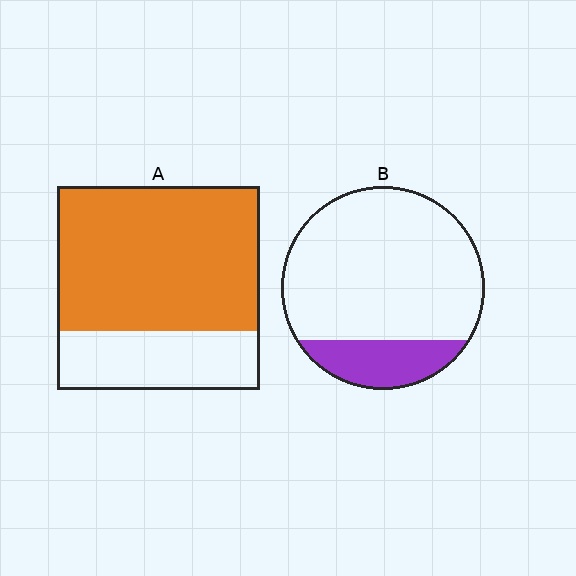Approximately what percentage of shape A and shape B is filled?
A is approximately 70% and B is approximately 20%.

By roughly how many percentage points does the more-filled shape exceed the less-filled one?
By roughly 50 percentage points (A over B).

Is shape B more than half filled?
No.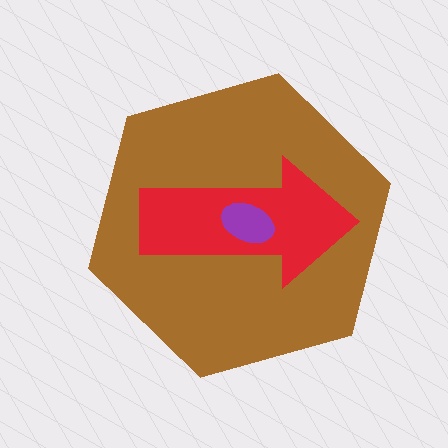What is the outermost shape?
The brown hexagon.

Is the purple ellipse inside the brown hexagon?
Yes.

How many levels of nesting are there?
3.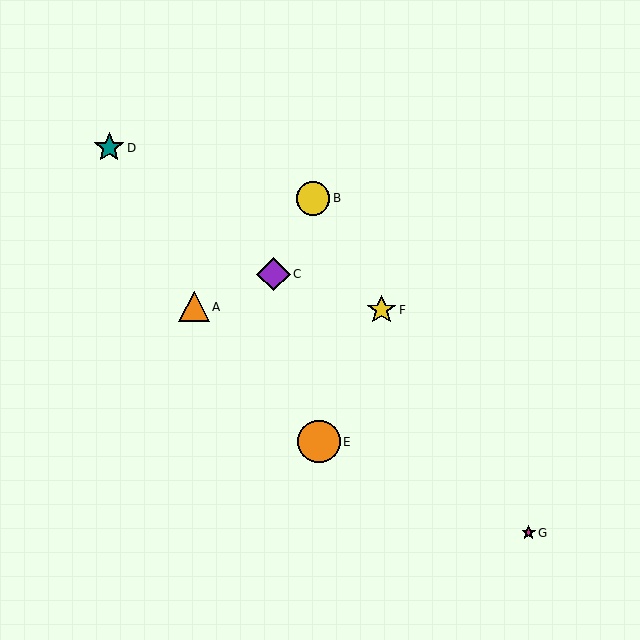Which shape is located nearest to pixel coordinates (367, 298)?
The yellow star (labeled F) at (382, 310) is nearest to that location.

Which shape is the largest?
The orange circle (labeled E) is the largest.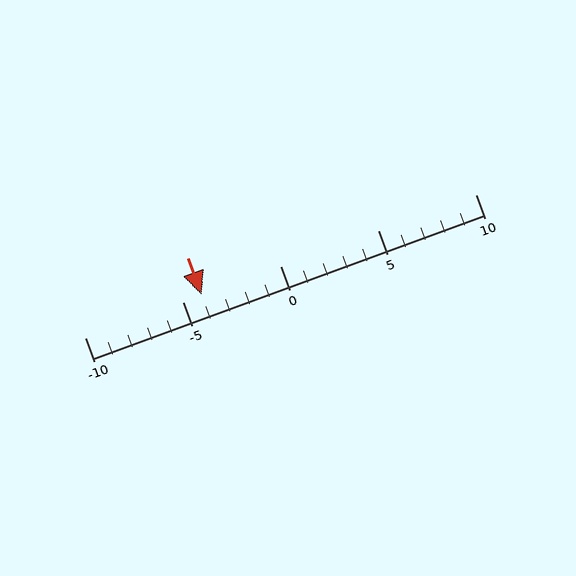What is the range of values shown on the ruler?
The ruler shows values from -10 to 10.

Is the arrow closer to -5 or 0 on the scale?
The arrow is closer to -5.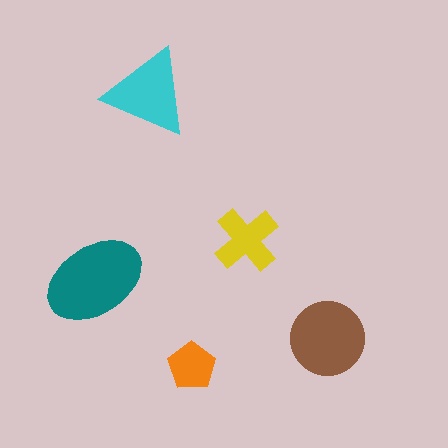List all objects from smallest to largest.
The orange pentagon, the yellow cross, the cyan triangle, the brown circle, the teal ellipse.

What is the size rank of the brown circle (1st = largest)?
2nd.